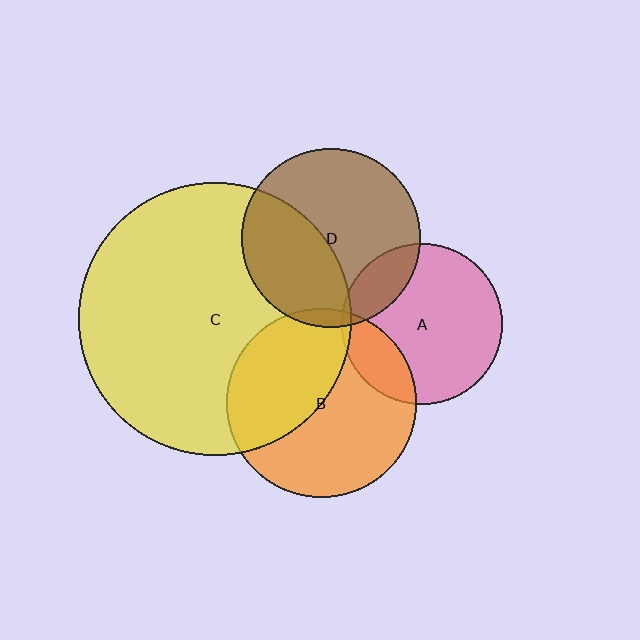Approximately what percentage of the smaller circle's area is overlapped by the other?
Approximately 15%.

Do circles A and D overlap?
Yes.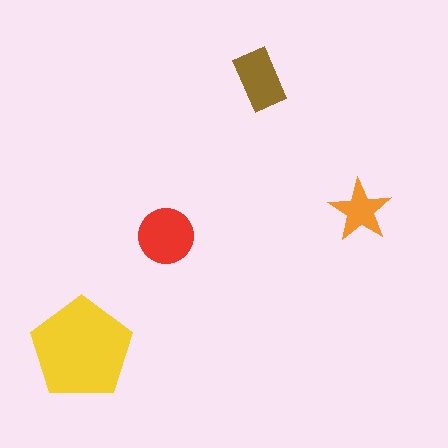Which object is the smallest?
The orange star.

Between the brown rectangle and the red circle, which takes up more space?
The red circle.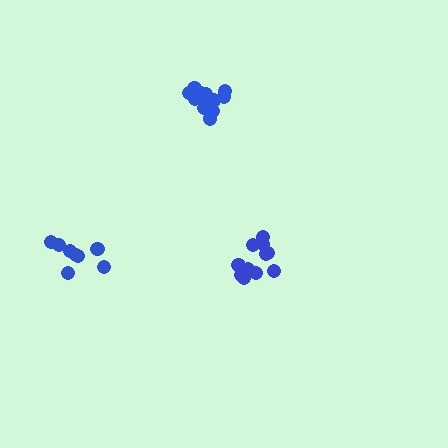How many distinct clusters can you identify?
There are 3 distinct clusters.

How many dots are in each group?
Group 1: 14 dots, Group 2: 12 dots, Group 3: 8 dots (34 total).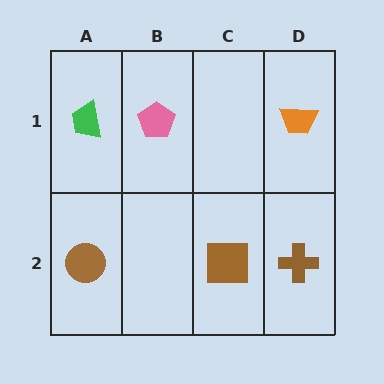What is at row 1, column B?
A pink pentagon.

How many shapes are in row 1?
3 shapes.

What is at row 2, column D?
A brown cross.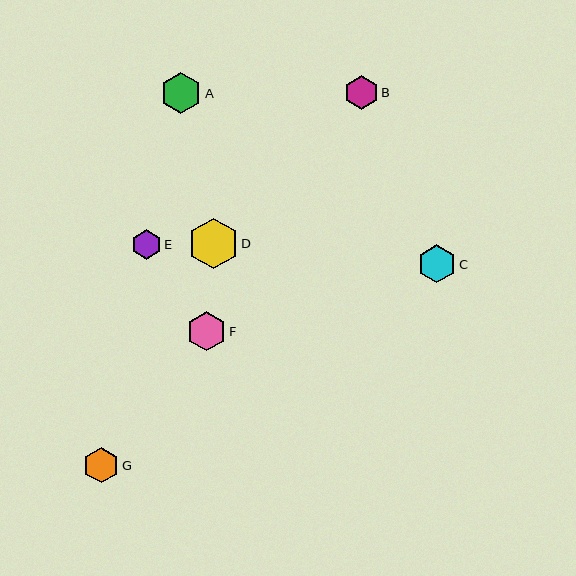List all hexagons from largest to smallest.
From largest to smallest: D, A, F, C, G, B, E.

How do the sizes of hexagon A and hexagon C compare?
Hexagon A and hexagon C are approximately the same size.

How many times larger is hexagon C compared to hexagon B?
Hexagon C is approximately 1.1 times the size of hexagon B.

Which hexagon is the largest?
Hexagon D is the largest with a size of approximately 51 pixels.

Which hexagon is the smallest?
Hexagon E is the smallest with a size of approximately 30 pixels.